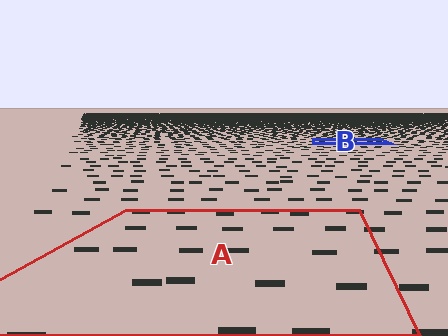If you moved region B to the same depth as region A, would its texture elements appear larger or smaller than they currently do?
They would appear larger. At a closer depth, the same texture elements are projected at a bigger on-screen size.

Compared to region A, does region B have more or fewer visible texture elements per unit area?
Region B has more texture elements per unit area — they are packed more densely because it is farther away.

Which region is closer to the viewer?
Region A is closer. The texture elements there are larger and more spread out.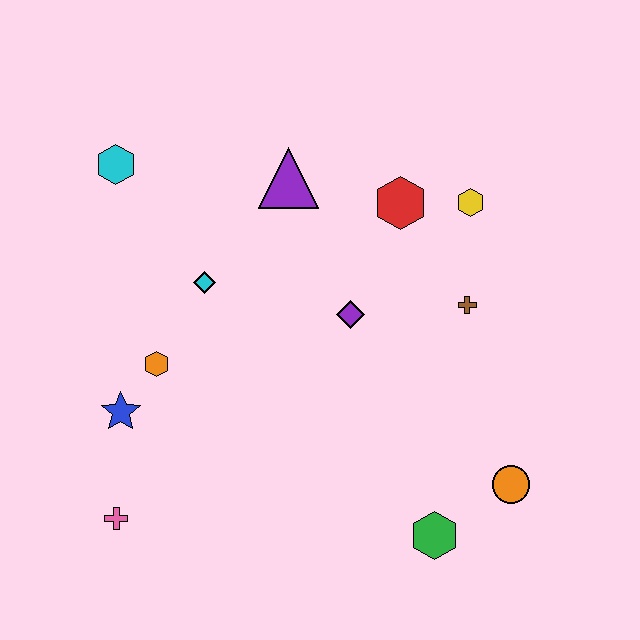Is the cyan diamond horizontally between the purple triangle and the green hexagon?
No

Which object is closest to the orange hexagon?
The blue star is closest to the orange hexagon.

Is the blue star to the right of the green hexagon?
No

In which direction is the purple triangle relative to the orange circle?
The purple triangle is above the orange circle.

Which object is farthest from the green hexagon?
The cyan hexagon is farthest from the green hexagon.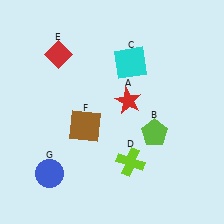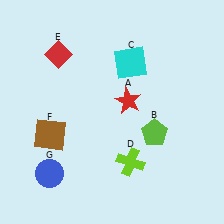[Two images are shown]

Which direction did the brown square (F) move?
The brown square (F) moved left.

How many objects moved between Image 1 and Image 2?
1 object moved between the two images.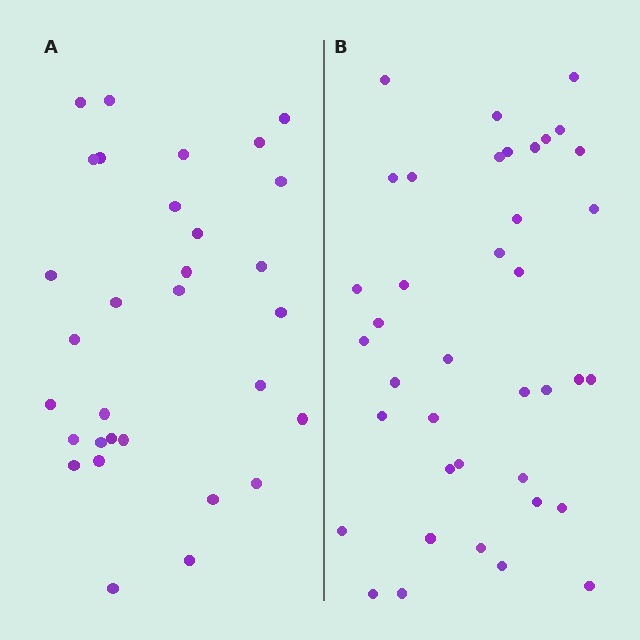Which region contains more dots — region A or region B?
Region B (the right region) has more dots.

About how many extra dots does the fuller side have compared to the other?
Region B has roughly 8 or so more dots than region A.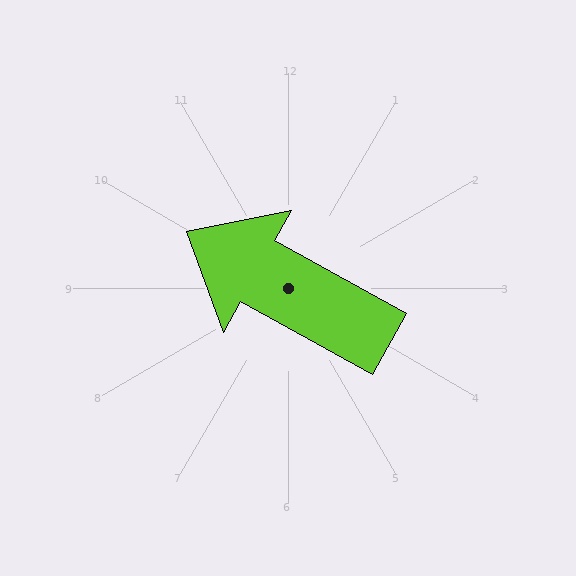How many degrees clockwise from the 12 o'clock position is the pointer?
Approximately 299 degrees.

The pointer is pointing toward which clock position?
Roughly 10 o'clock.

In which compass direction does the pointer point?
Northwest.